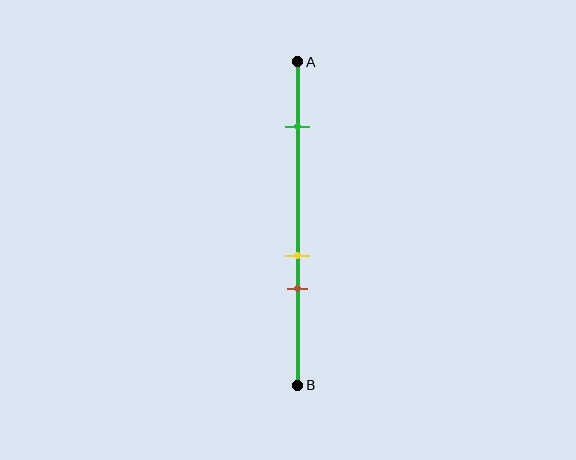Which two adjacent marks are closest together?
The yellow and brown marks are the closest adjacent pair.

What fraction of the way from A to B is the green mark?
The green mark is approximately 20% (0.2) of the way from A to B.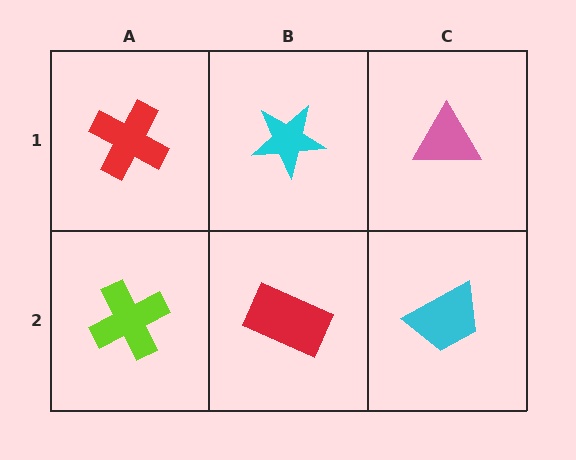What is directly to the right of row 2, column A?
A red rectangle.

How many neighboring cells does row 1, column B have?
3.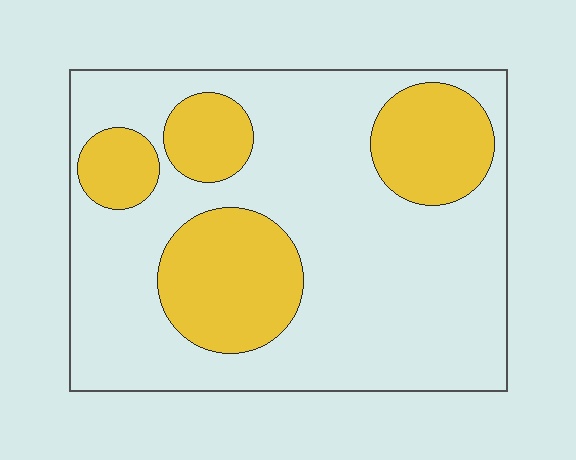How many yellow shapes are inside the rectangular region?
4.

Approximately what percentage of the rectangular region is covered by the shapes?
Approximately 30%.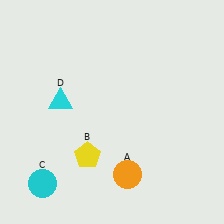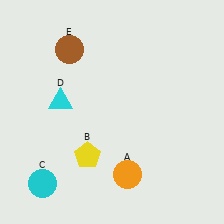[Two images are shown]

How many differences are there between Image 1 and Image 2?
There is 1 difference between the two images.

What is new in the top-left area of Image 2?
A brown circle (E) was added in the top-left area of Image 2.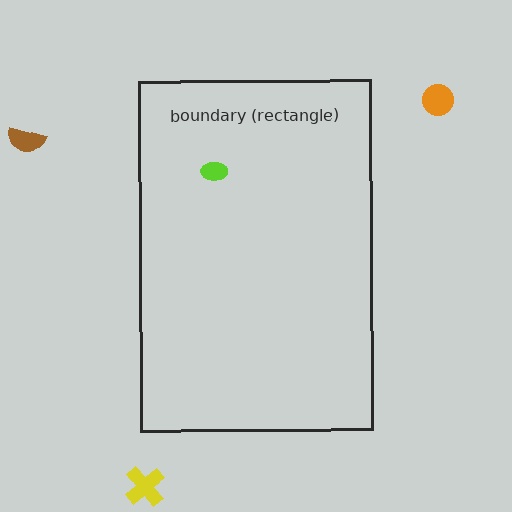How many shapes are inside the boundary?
1 inside, 3 outside.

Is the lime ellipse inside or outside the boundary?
Inside.